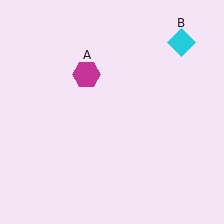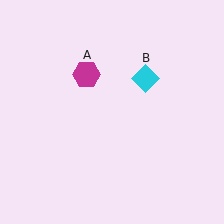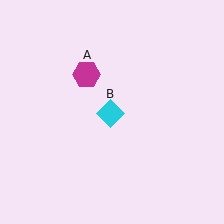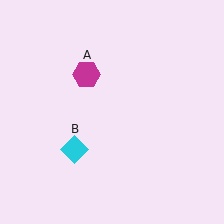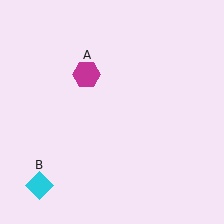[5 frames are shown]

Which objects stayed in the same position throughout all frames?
Magenta hexagon (object A) remained stationary.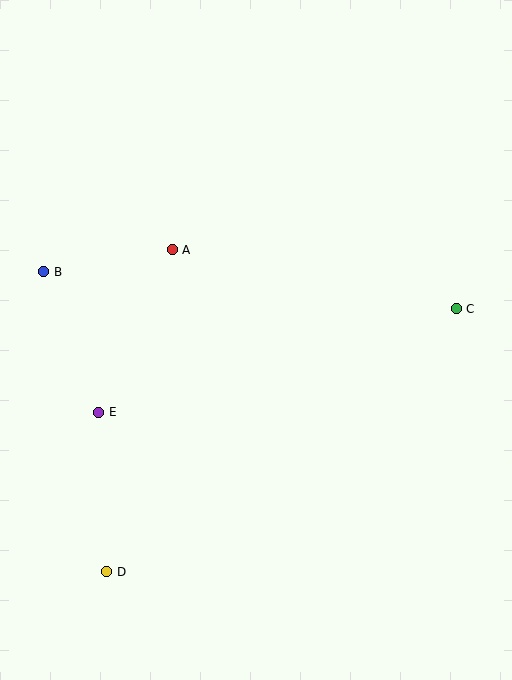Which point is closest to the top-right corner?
Point C is closest to the top-right corner.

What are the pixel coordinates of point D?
Point D is at (107, 572).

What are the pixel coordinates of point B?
Point B is at (44, 272).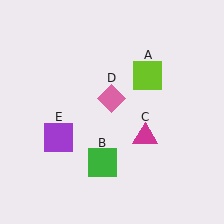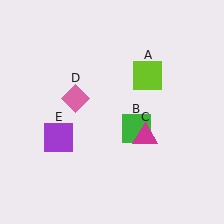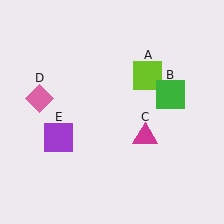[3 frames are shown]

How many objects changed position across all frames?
2 objects changed position: green square (object B), pink diamond (object D).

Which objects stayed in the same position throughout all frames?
Lime square (object A) and magenta triangle (object C) and purple square (object E) remained stationary.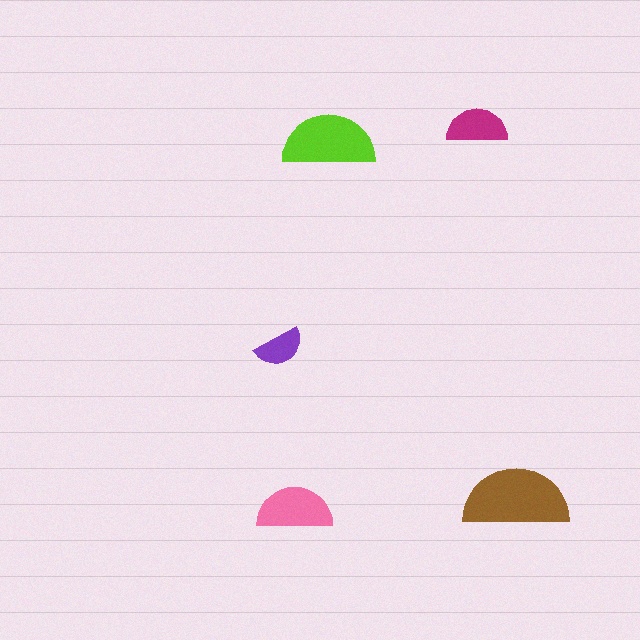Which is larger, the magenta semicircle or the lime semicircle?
The lime one.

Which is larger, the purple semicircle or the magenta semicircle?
The magenta one.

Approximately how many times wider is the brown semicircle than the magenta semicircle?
About 2 times wider.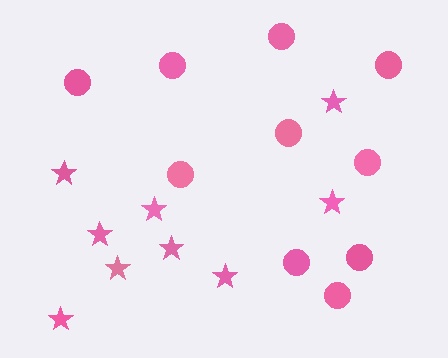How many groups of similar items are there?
There are 2 groups: one group of circles (10) and one group of stars (9).